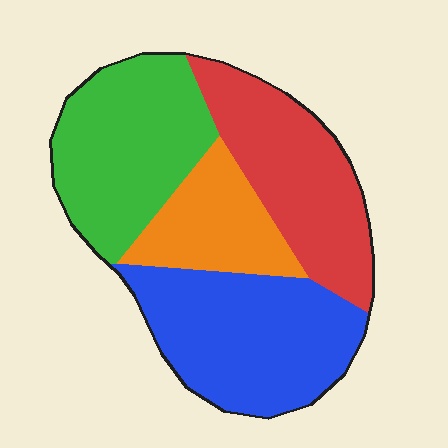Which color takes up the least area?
Orange, at roughly 15%.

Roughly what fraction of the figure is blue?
Blue takes up about one third (1/3) of the figure.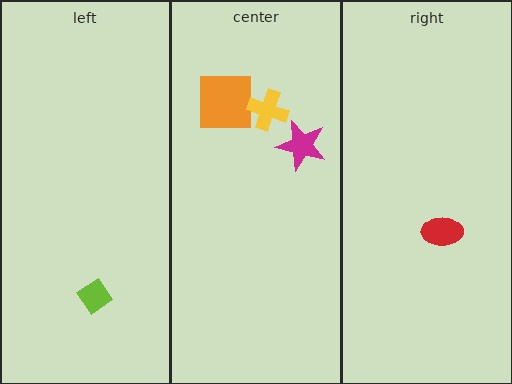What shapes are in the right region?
The red ellipse.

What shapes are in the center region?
The magenta star, the orange square, the yellow cross.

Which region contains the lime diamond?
The left region.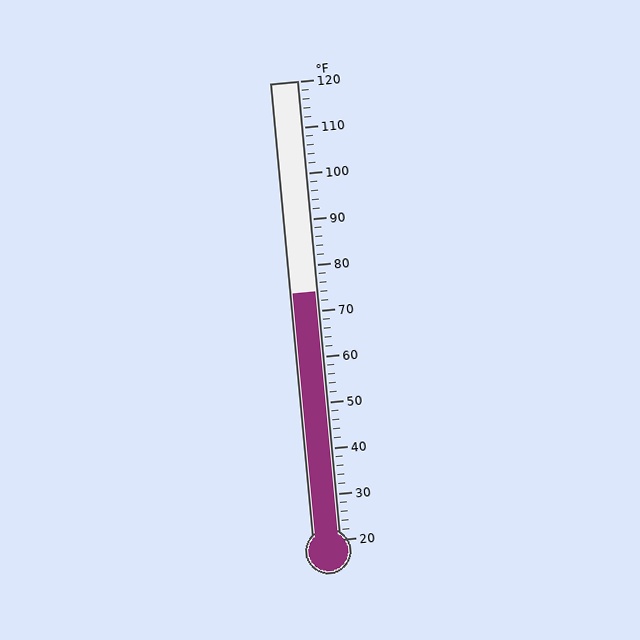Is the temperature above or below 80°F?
The temperature is below 80°F.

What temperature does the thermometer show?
The thermometer shows approximately 74°F.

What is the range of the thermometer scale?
The thermometer scale ranges from 20°F to 120°F.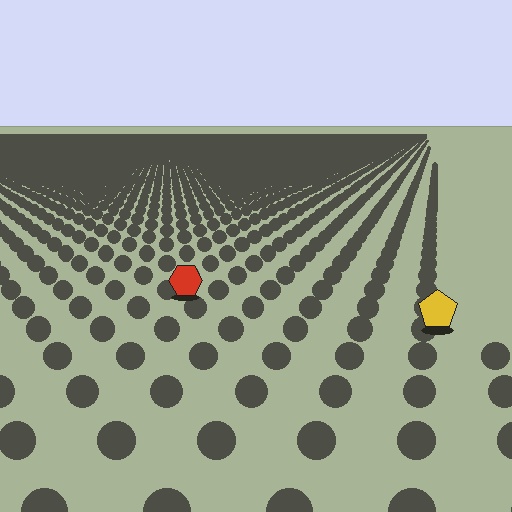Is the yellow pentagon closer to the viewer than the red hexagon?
Yes. The yellow pentagon is closer — you can tell from the texture gradient: the ground texture is coarser near it.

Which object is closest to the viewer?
The yellow pentagon is closest. The texture marks near it are larger and more spread out.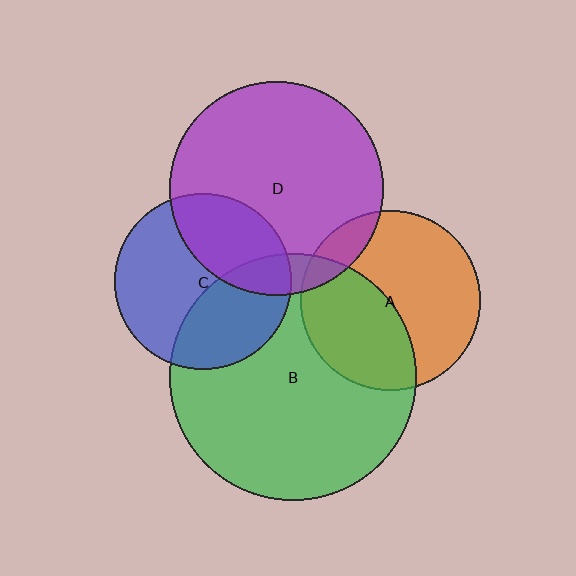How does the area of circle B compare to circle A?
Approximately 1.9 times.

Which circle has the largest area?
Circle B (green).